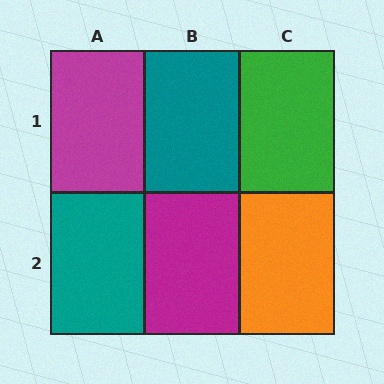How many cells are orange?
1 cell is orange.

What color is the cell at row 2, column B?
Magenta.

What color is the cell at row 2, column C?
Orange.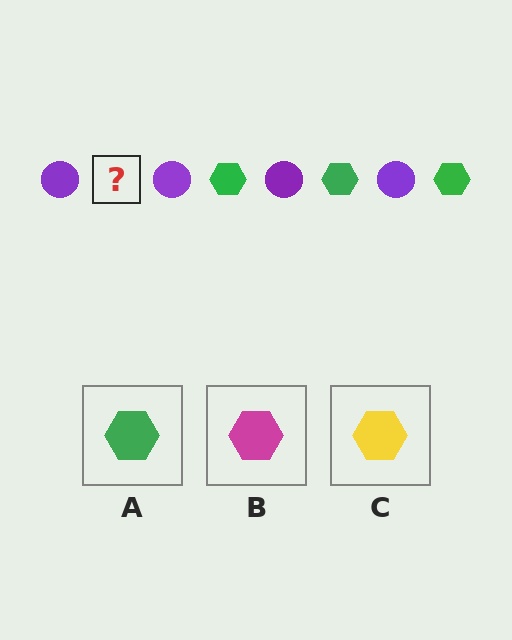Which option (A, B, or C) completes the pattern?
A.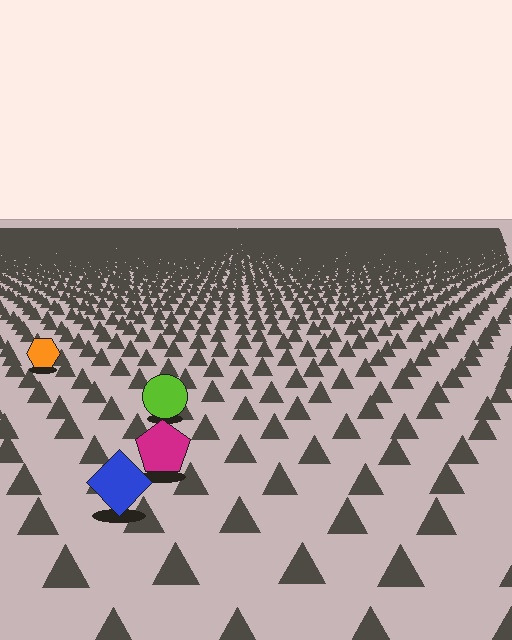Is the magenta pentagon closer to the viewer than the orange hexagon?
Yes. The magenta pentagon is closer — you can tell from the texture gradient: the ground texture is coarser near it.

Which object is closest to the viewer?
The blue diamond is closest. The texture marks near it are larger and more spread out.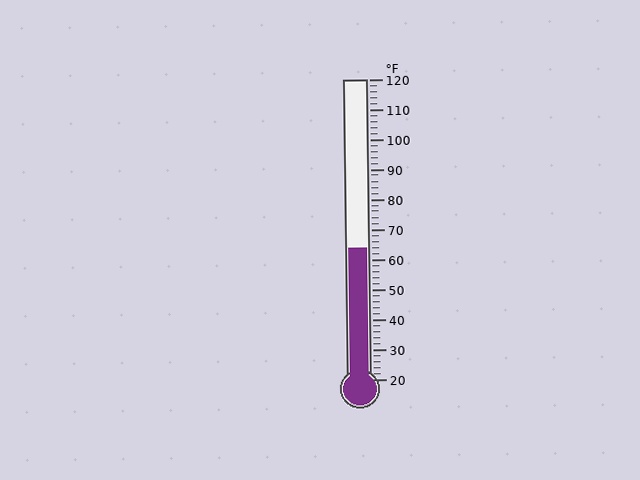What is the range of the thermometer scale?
The thermometer scale ranges from 20°F to 120°F.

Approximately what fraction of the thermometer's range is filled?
The thermometer is filled to approximately 45% of its range.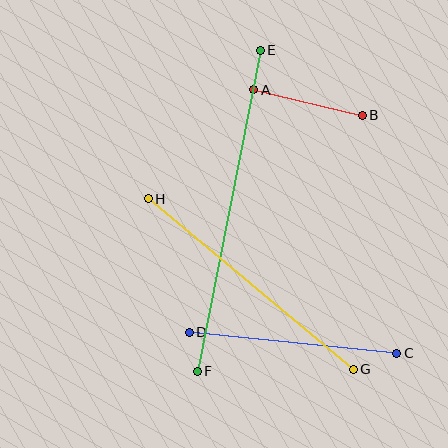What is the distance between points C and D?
The distance is approximately 209 pixels.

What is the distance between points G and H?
The distance is approximately 266 pixels.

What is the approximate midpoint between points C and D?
The midpoint is at approximately (293, 343) pixels.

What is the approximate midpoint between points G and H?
The midpoint is at approximately (251, 284) pixels.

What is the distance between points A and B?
The distance is approximately 111 pixels.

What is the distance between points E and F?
The distance is approximately 327 pixels.